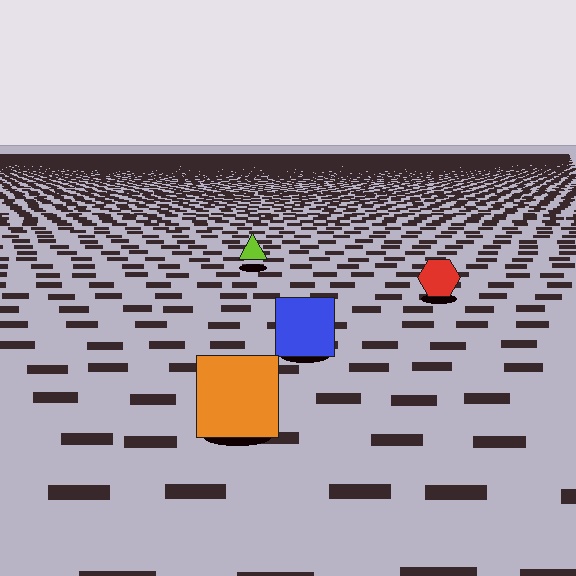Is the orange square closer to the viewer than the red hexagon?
Yes. The orange square is closer — you can tell from the texture gradient: the ground texture is coarser near it.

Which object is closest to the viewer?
The orange square is closest. The texture marks near it are larger and more spread out.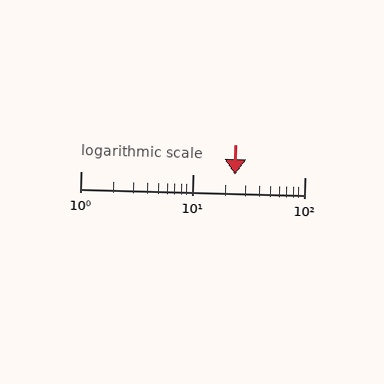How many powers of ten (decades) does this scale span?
The scale spans 2 decades, from 1 to 100.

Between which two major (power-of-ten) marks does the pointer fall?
The pointer is between 10 and 100.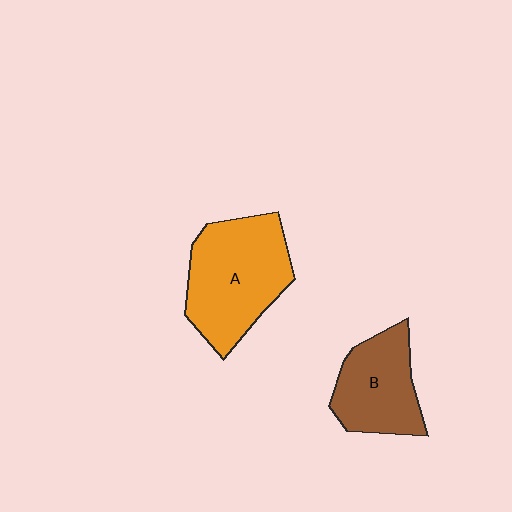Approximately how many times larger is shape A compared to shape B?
Approximately 1.4 times.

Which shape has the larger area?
Shape A (orange).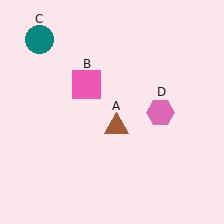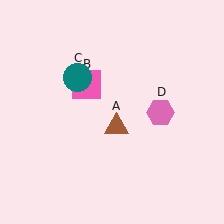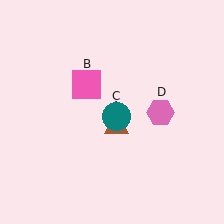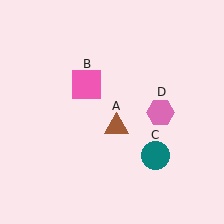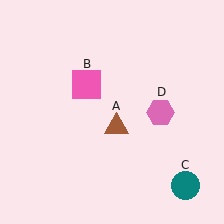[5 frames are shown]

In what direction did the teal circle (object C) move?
The teal circle (object C) moved down and to the right.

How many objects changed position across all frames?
1 object changed position: teal circle (object C).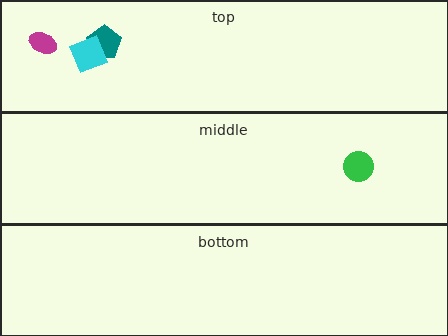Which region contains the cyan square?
The top region.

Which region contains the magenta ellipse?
The top region.